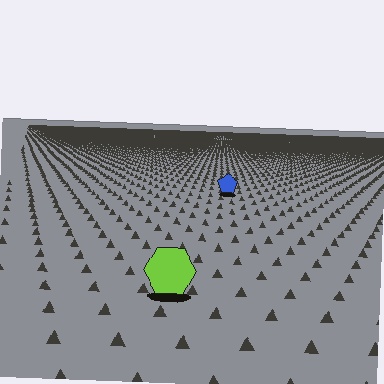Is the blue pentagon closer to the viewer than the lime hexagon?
No. The lime hexagon is closer — you can tell from the texture gradient: the ground texture is coarser near it.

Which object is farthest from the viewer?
The blue pentagon is farthest from the viewer. It appears smaller and the ground texture around it is denser.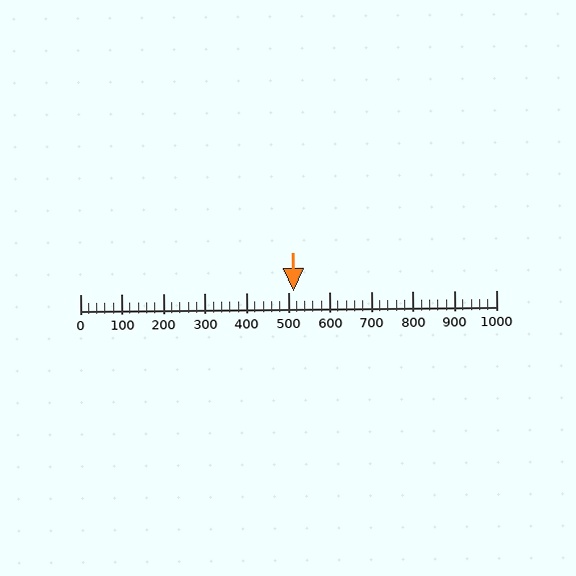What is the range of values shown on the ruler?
The ruler shows values from 0 to 1000.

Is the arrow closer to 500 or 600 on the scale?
The arrow is closer to 500.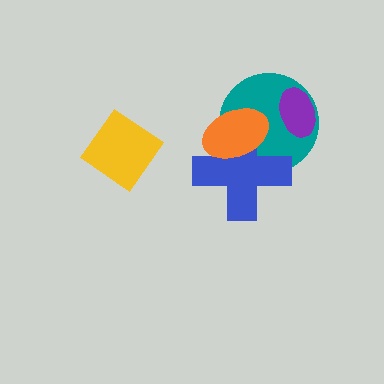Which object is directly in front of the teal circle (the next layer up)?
The purple ellipse is directly in front of the teal circle.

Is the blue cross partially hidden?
Yes, it is partially covered by another shape.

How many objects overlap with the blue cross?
2 objects overlap with the blue cross.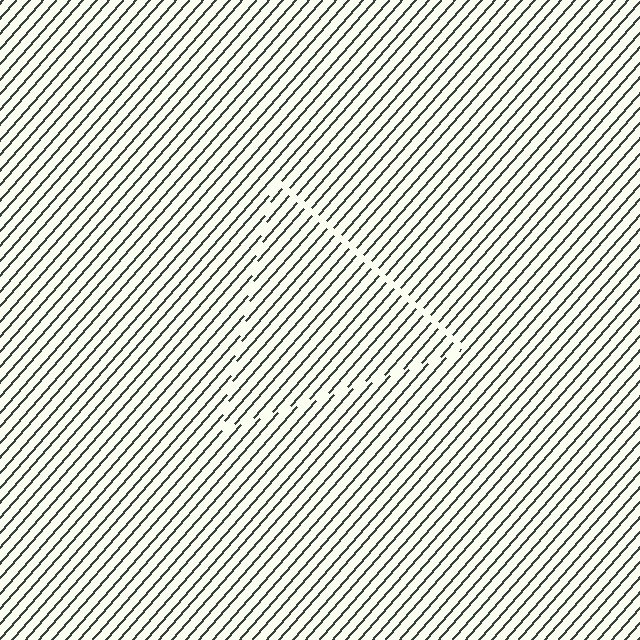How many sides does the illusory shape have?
3 sides — the line-ends trace a triangle.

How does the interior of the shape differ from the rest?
The interior of the shape contains the same grating, shifted by half a period — the contour is defined by the phase discontinuity where line-ends from the inner and outer gratings abut.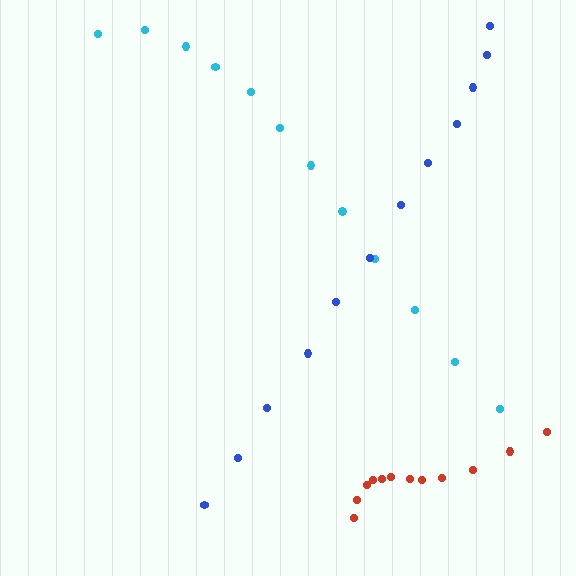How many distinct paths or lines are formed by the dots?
There are 3 distinct paths.